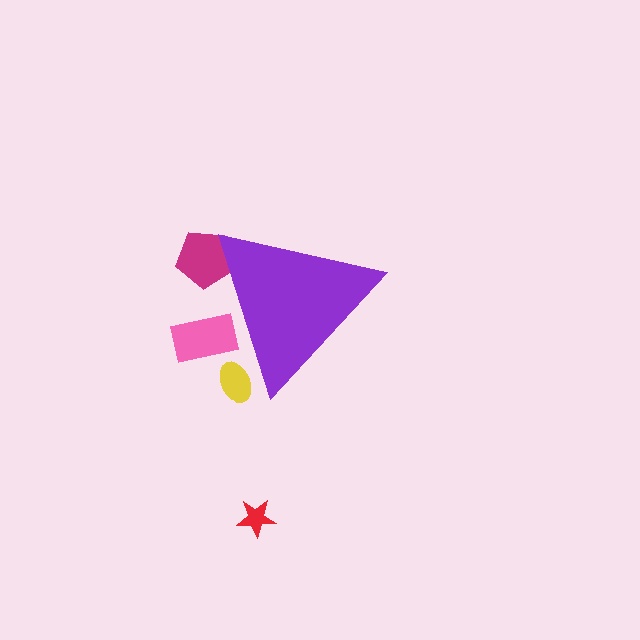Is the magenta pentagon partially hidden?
Yes, the magenta pentagon is partially hidden behind the purple triangle.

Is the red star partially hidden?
No, the red star is fully visible.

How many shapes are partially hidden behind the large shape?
3 shapes are partially hidden.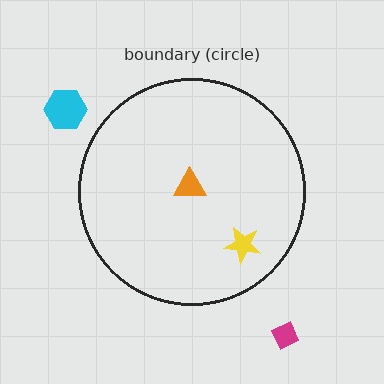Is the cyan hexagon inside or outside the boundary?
Outside.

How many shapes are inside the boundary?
2 inside, 2 outside.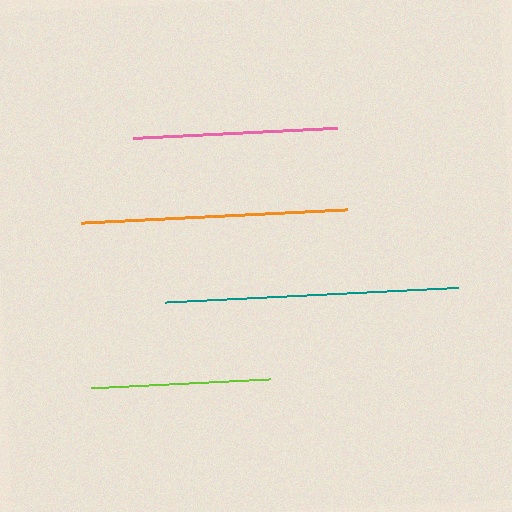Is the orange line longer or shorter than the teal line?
The teal line is longer than the orange line.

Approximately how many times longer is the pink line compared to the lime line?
The pink line is approximately 1.1 times the length of the lime line.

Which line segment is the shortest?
The lime line is the shortest at approximately 179 pixels.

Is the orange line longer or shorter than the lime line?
The orange line is longer than the lime line.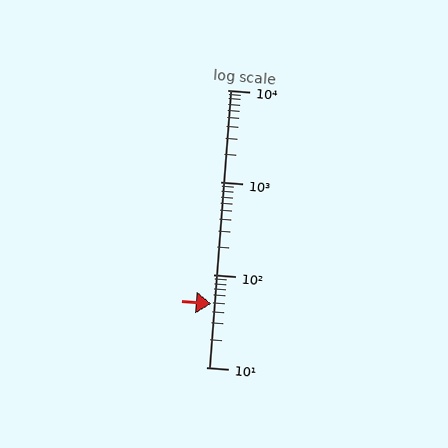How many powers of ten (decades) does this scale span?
The scale spans 3 decades, from 10 to 10000.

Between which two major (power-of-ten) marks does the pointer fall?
The pointer is between 10 and 100.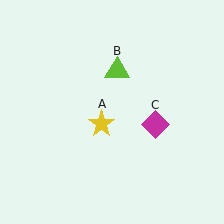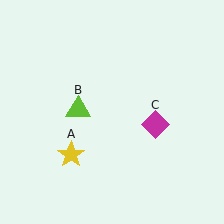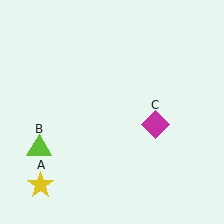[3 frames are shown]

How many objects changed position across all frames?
2 objects changed position: yellow star (object A), lime triangle (object B).